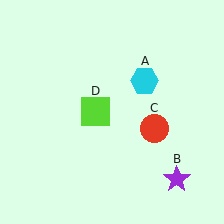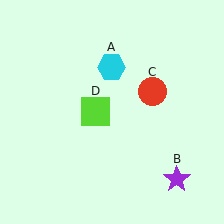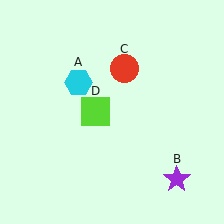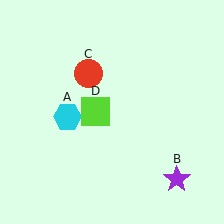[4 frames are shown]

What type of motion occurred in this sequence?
The cyan hexagon (object A), red circle (object C) rotated counterclockwise around the center of the scene.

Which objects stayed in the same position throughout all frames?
Purple star (object B) and lime square (object D) remained stationary.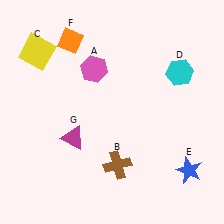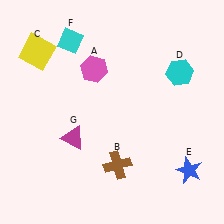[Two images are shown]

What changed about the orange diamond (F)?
In Image 1, F is orange. In Image 2, it changed to cyan.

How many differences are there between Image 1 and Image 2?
There is 1 difference between the two images.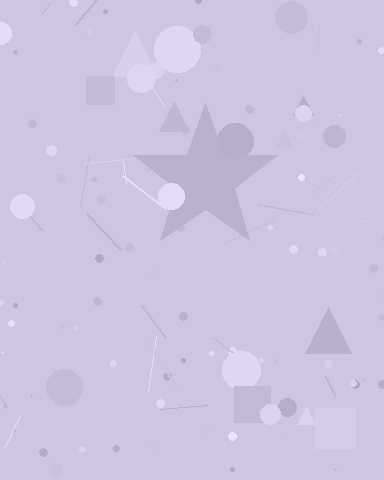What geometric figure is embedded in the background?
A star is embedded in the background.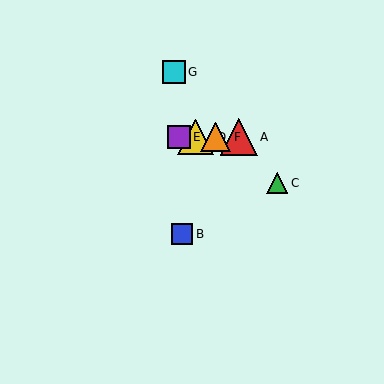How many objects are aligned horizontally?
4 objects (A, D, E, F) are aligned horizontally.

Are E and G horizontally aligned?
No, E is at y≈137 and G is at y≈72.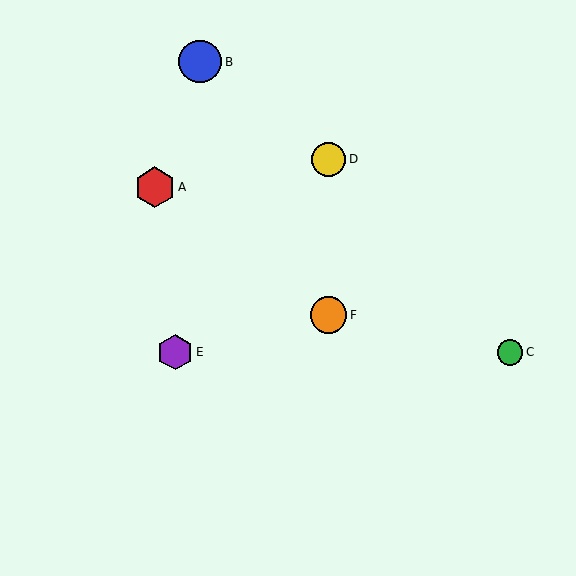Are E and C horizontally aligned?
Yes, both are at y≈352.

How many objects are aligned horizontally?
2 objects (C, E) are aligned horizontally.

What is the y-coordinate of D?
Object D is at y≈159.